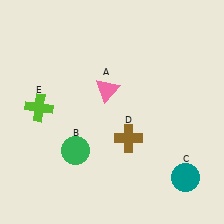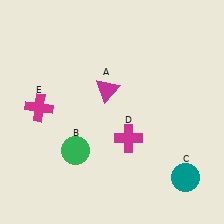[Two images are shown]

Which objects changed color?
A changed from pink to magenta. D changed from brown to magenta. E changed from lime to magenta.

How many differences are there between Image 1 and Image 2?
There are 3 differences between the two images.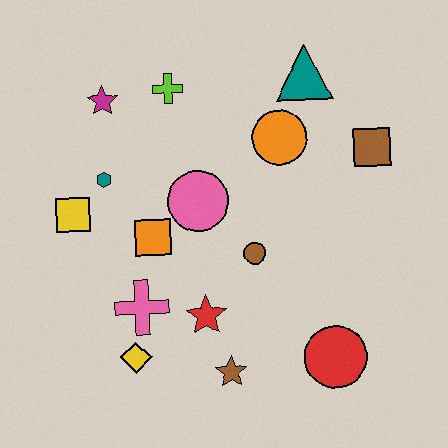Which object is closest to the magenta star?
The lime cross is closest to the magenta star.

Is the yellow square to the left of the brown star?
Yes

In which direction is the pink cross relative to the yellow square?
The pink cross is below the yellow square.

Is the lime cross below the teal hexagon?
No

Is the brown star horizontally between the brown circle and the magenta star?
Yes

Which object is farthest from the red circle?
The magenta star is farthest from the red circle.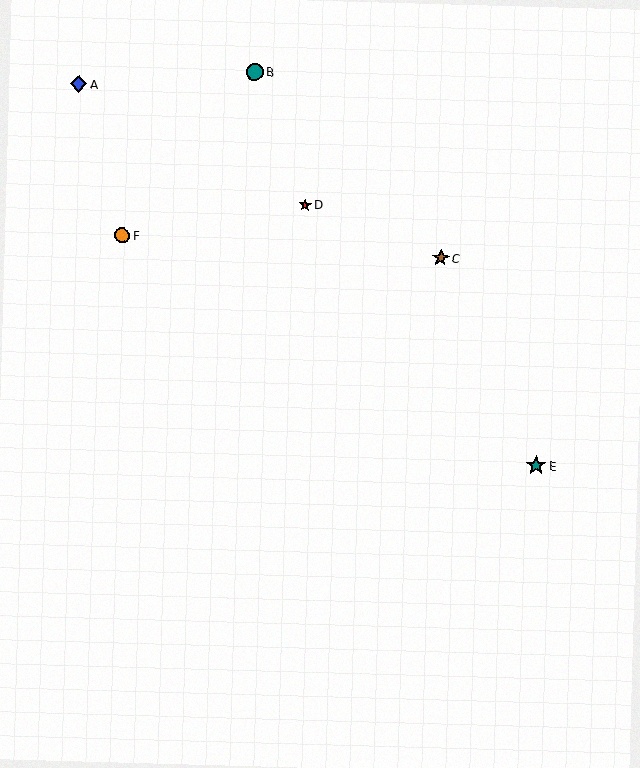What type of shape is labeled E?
Shape E is a teal star.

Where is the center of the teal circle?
The center of the teal circle is at (255, 72).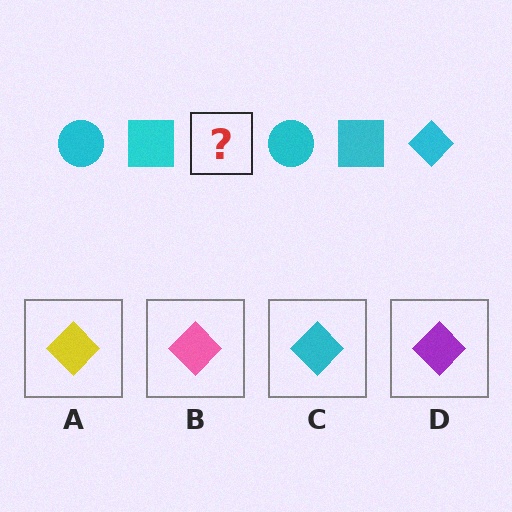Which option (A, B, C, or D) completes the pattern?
C.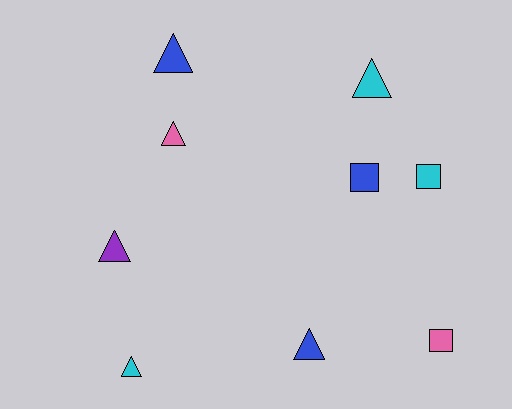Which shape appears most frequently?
Triangle, with 6 objects.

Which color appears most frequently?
Cyan, with 3 objects.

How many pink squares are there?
There is 1 pink square.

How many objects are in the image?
There are 9 objects.